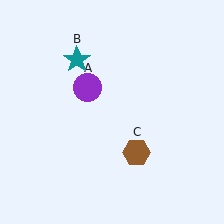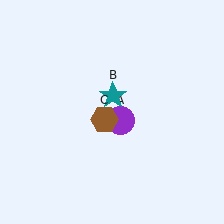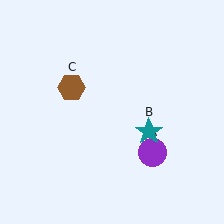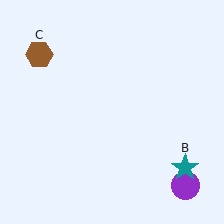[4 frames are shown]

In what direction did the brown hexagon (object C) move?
The brown hexagon (object C) moved up and to the left.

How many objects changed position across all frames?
3 objects changed position: purple circle (object A), teal star (object B), brown hexagon (object C).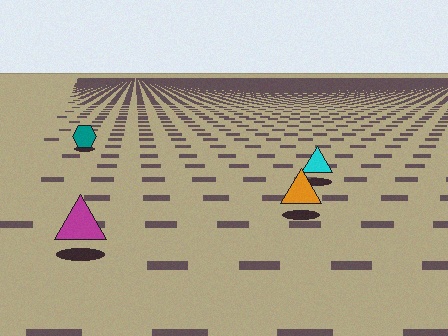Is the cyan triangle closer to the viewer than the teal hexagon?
Yes. The cyan triangle is closer — you can tell from the texture gradient: the ground texture is coarser near it.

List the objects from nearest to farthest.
From nearest to farthest: the magenta triangle, the orange triangle, the cyan triangle, the teal hexagon.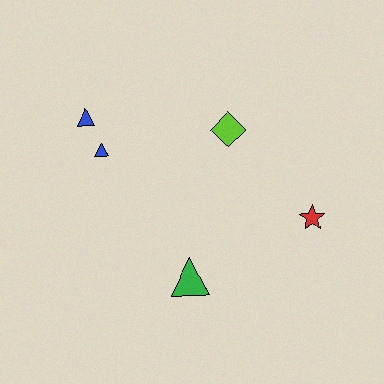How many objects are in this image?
There are 5 objects.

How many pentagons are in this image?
There are no pentagons.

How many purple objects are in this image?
There are no purple objects.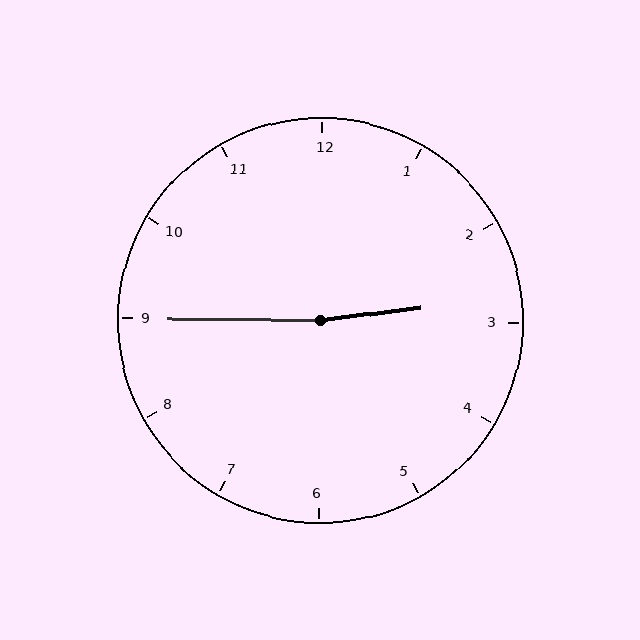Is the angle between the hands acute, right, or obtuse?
It is obtuse.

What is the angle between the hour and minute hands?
Approximately 172 degrees.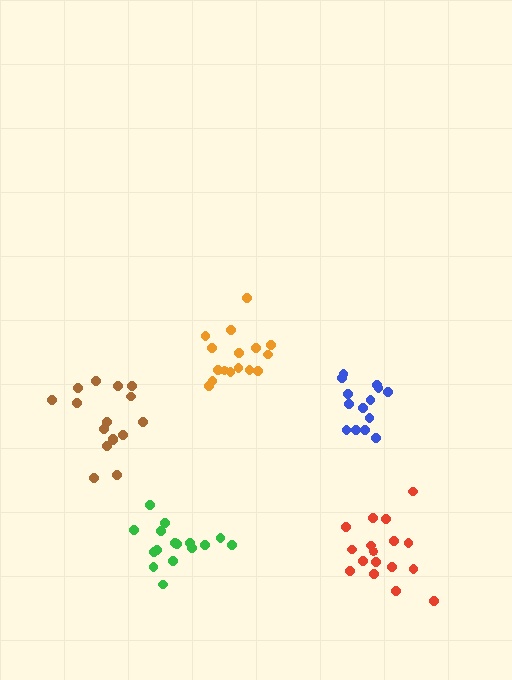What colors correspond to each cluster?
The clusters are colored: blue, orange, brown, red, green.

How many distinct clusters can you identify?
There are 5 distinct clusters.